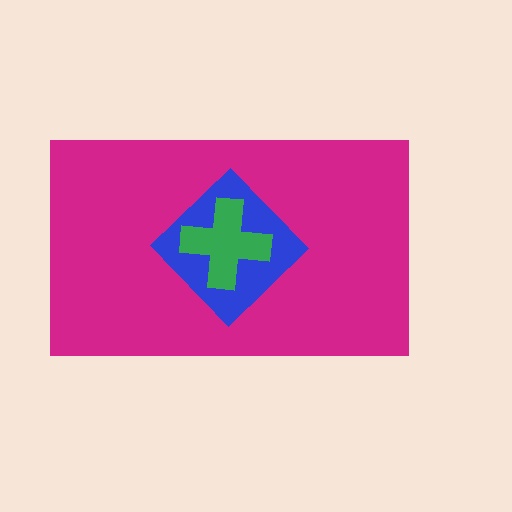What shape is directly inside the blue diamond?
The green cross.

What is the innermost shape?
The green cross.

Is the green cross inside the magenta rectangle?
Yes.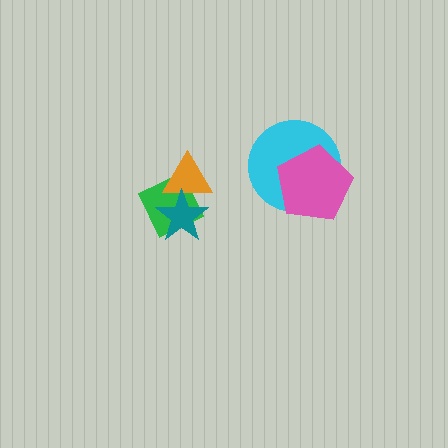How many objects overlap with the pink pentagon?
1 object overlaps with the pink pentagon.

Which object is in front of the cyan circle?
The pink pentagon is in front of the cyan circle.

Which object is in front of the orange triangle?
The teal star is in front of the orange triangle.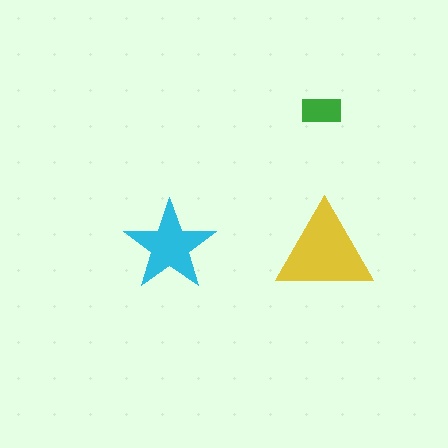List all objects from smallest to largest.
The green rectangle, the cyan star, the yellow triangle.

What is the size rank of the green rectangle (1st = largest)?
3rd.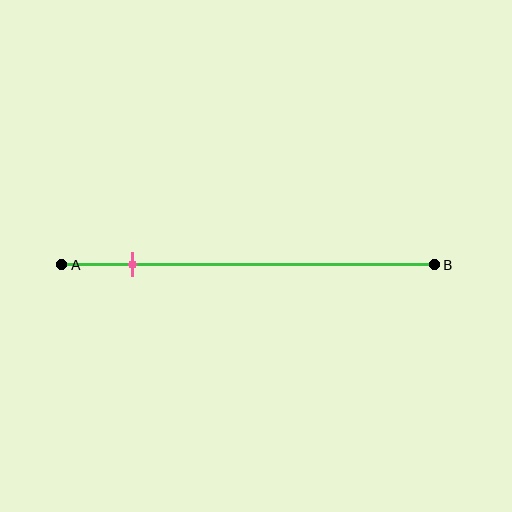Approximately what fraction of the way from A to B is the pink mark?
The pink mark is approximately 20% of the way from A to B.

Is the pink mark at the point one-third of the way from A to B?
No, the mark is at about 20% from A, not at the 33% one-third point.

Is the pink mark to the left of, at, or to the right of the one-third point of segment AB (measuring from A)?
The pink mark is to the left of the one-third point of segment AB.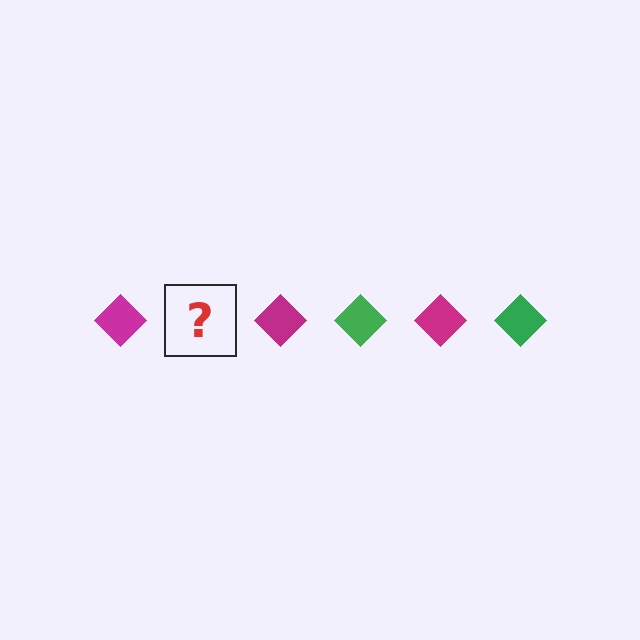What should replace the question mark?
The question mark should be replaced with a green diamond.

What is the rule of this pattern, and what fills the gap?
The rule is that the pattern cycles through magenta, green diamonds. The gap should be filled with a green diamond.